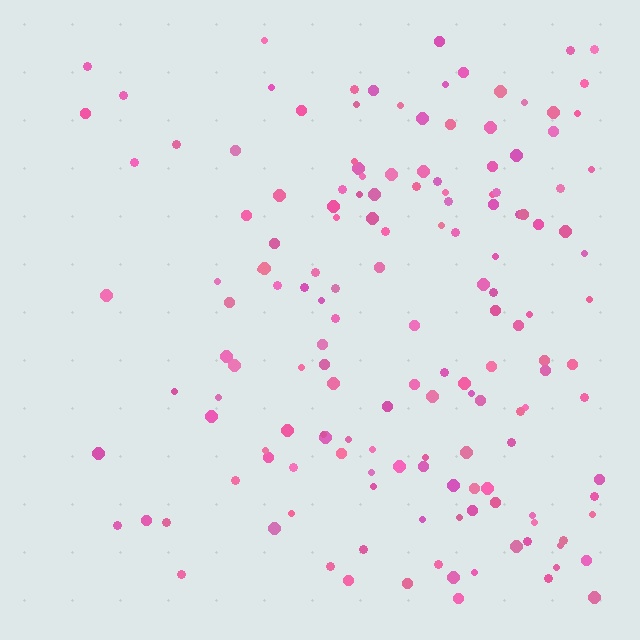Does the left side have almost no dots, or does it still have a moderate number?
Still a moderate number, just noticeably fewer than the right.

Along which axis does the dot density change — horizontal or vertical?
Horizontal.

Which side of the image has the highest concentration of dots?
The right.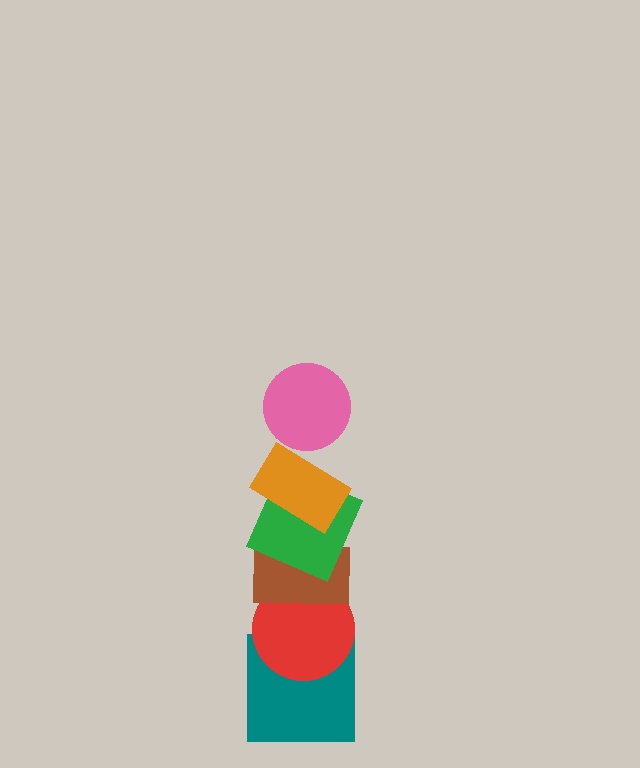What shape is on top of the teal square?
The red circle is on top of the teal square.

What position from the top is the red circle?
The red circle is 5th from the top.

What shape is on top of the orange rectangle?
The pink circle is on top of the orange rectangle.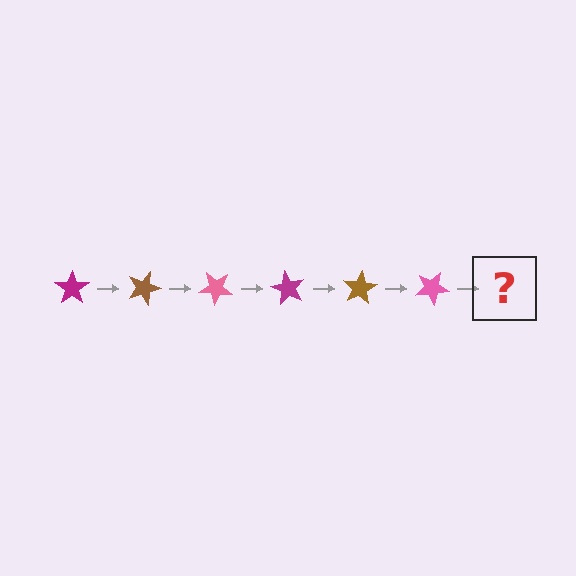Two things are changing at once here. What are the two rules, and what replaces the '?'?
The two rules are that it rotates 20 degrees each step and the color cycles through magenta, brown, and pink. The '?' should be a magenta star, rotated 120 degrees from the start.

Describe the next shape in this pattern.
It should be a magenta star, rotated 120 degrees from the start.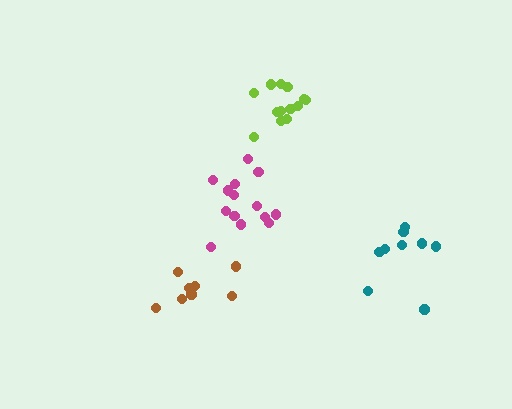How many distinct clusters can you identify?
There are 4 distinct clusters.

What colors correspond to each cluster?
The clusters are colored: teal, magenta, lime, brown.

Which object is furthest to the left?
The brown cluster is leftmost.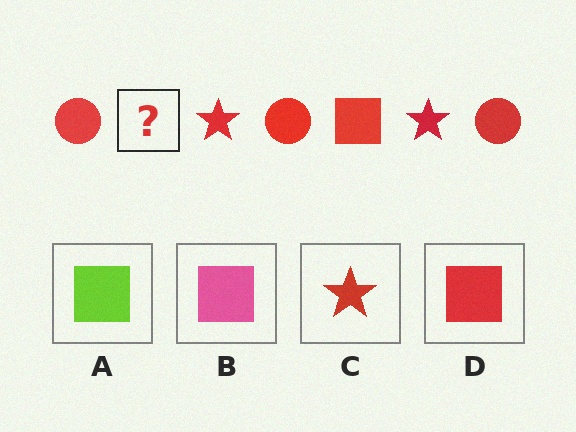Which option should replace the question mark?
Option D.